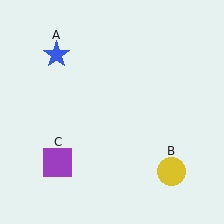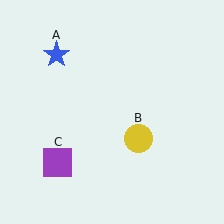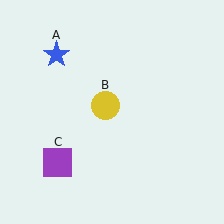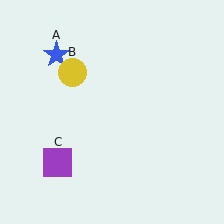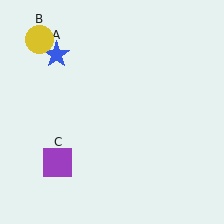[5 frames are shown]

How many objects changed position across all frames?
1 object changed position: yellow circle (object B).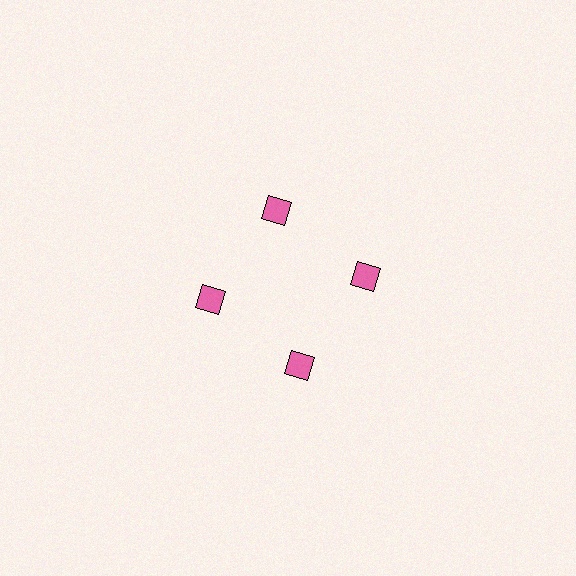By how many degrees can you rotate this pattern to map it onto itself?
The pattern maps onto itself every 90 degrees of rotation.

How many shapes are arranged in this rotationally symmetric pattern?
There are 4 shapes, arranged in 4 groups of 1.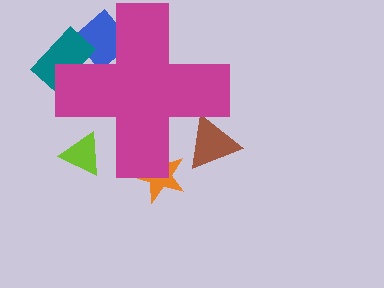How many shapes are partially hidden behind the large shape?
5 shapes are partially hidden.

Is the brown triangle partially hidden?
Yes, the brown triangle is partially hidden behind the magenta cross.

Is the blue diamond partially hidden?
Yes, the blue diamond is partially hidden behind the magenta cross.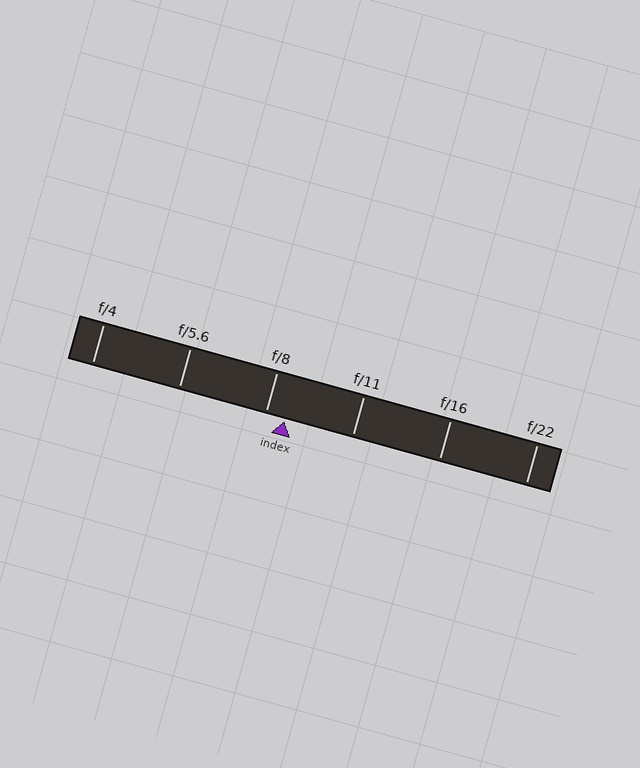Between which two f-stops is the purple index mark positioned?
The index mark is between f/8 and f/11.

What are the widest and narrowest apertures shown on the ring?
The widest aperture shown is f/4 and the narrowest is f/22.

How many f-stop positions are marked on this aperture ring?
There are 6 f-stop positions marked.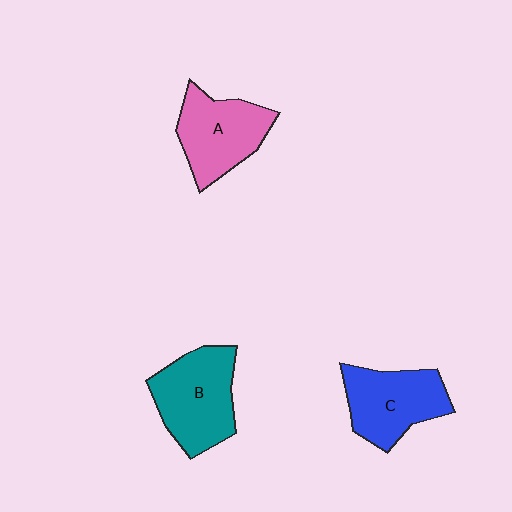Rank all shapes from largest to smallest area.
From largest to smallest: B (teal), C (blue), A (pink).